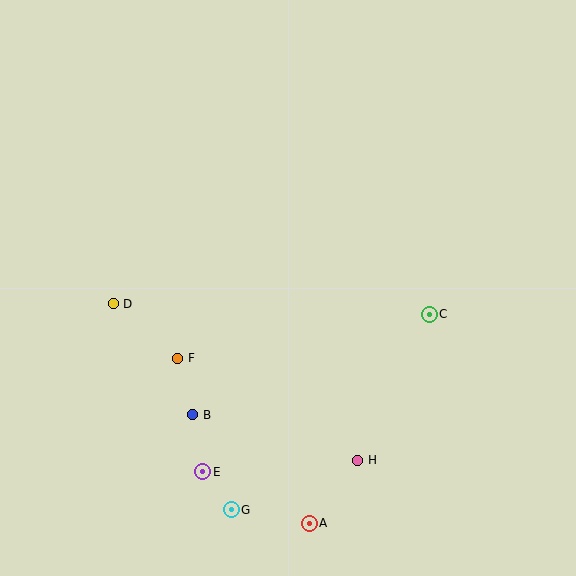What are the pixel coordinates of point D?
Point D is at (113, 304).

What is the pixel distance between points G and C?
The distance between G and C is 278 pixels.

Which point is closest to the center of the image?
Point F at (178, 358) is closest to the center.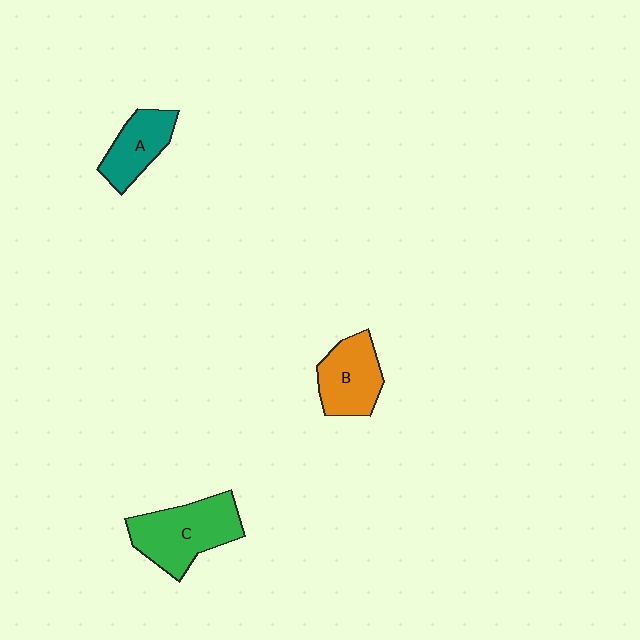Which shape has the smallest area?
Shape A (teal).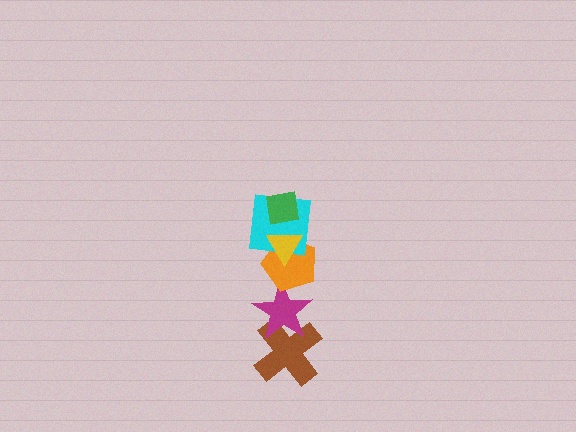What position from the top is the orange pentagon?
The orange pentagon is 4th from the top.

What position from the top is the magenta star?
The magenta star is 5th from the top.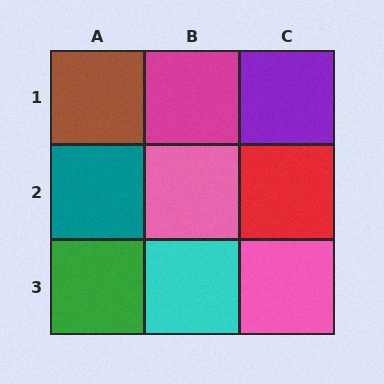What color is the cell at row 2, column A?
Teal.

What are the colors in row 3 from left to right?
Green, cyan, pink.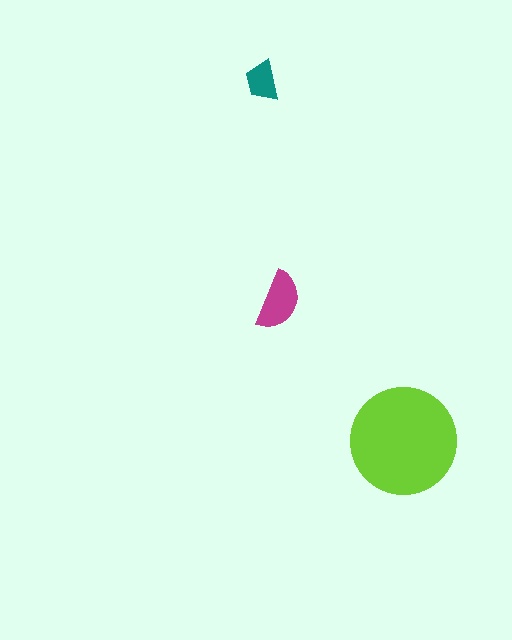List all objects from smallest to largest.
The teal trapezoid, the magenta semicircle, the lime circle.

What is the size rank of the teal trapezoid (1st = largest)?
3rd.